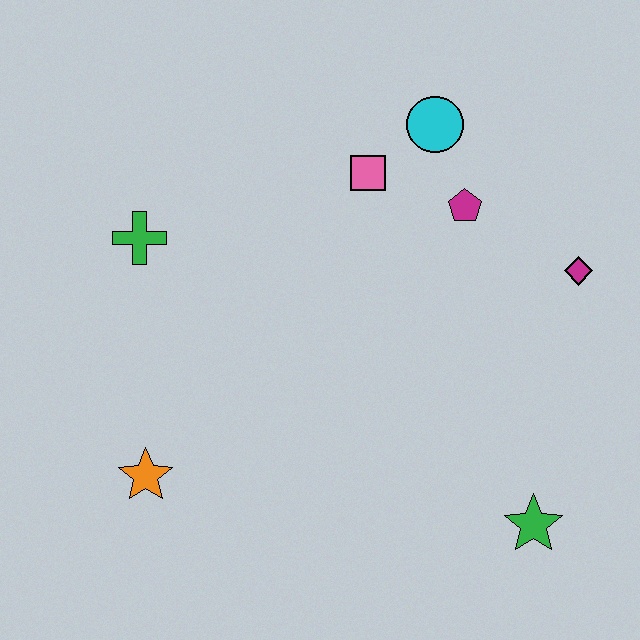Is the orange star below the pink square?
Yes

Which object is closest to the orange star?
The green cross is closest to the orange star.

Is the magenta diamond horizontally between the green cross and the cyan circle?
No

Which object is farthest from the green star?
The green cross is farthest from the green star.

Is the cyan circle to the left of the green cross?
No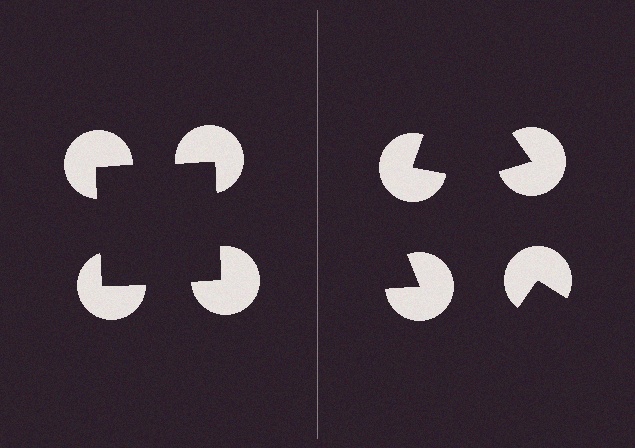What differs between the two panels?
The pac-man discs are positioned identically on both sides; only the wedge orientations differ. On the left they align to a square; on the right they are misaligned.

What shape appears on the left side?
An illusory square.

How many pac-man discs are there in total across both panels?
8 — 4 on each side.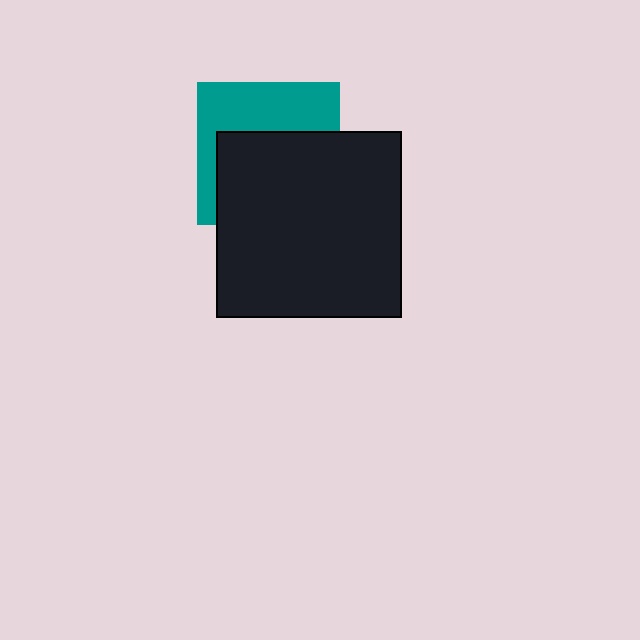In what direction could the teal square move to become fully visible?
The teal square could move up. That would shift it out from behind the black square entirely.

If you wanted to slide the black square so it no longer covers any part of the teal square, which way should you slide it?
Slide it down — that is the most direct way to separate the two shapes.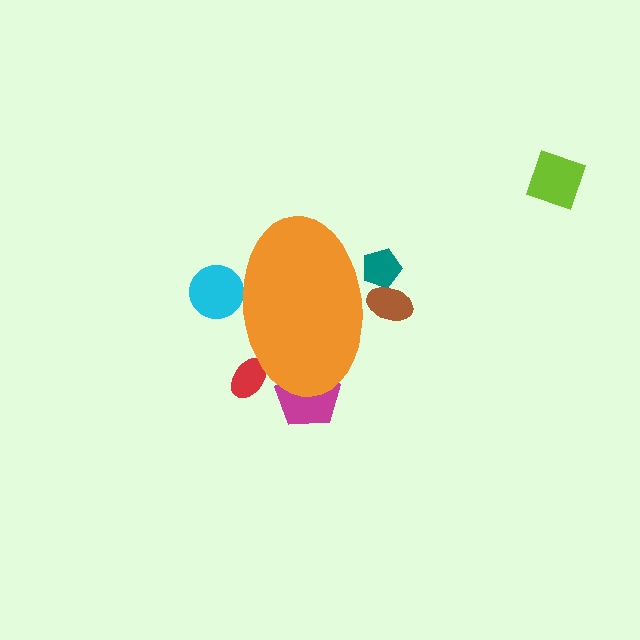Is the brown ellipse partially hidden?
Yes, the brown ellipse is partially hidden behind the orange ellipse.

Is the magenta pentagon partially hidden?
Yes, the magenta pentagon is partially hidden behind the orange ellipse.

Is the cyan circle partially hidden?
Yes, the cyan circle is partially hidden behind the orange ellipse.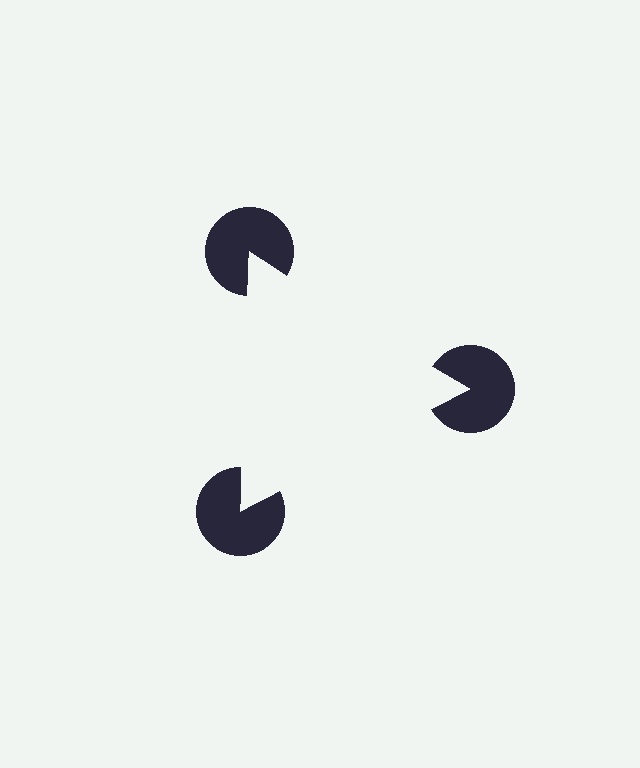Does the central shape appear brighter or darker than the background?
It typically appears slightly brighter than the background, even though no actual brightness change is drawn.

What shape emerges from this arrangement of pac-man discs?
An illusory triangle — its edges are inferred from the aligned wedge cuts in the pac-man discs, not physically drawn.